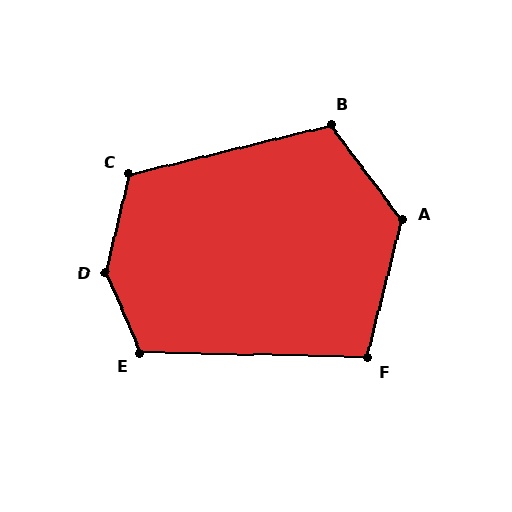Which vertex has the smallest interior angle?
F, at approximately 103 degrees.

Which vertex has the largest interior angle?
D, at approximately 144 degrees.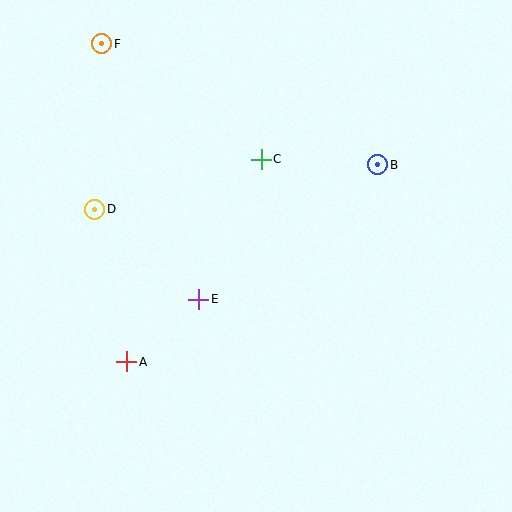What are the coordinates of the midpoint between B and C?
The midpoint between B and C is at (319, 162).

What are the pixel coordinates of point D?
Point D is at (95, 209).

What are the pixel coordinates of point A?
Point A is at (127, 362).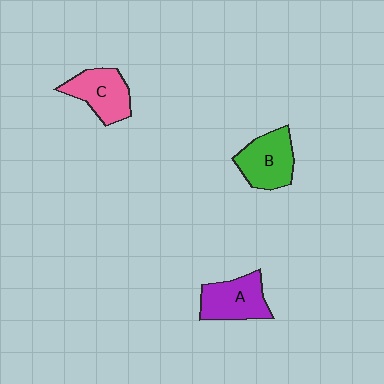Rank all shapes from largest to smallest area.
From largest to smallest: B (green), A (purple), C (pink).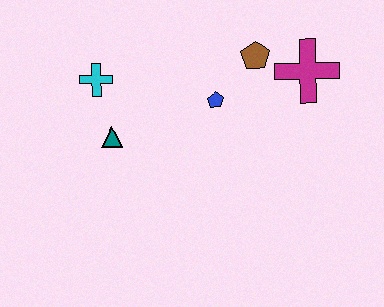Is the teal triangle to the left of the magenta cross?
Yes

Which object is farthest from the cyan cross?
The magenta cross is farthest from the cyan cross.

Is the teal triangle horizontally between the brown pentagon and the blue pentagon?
No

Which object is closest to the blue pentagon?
The brown pentagon is closest to the blue pentagon.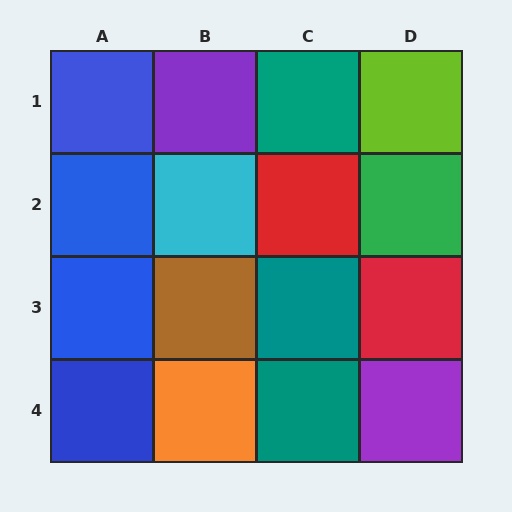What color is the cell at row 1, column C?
Teal.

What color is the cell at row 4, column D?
Purple.